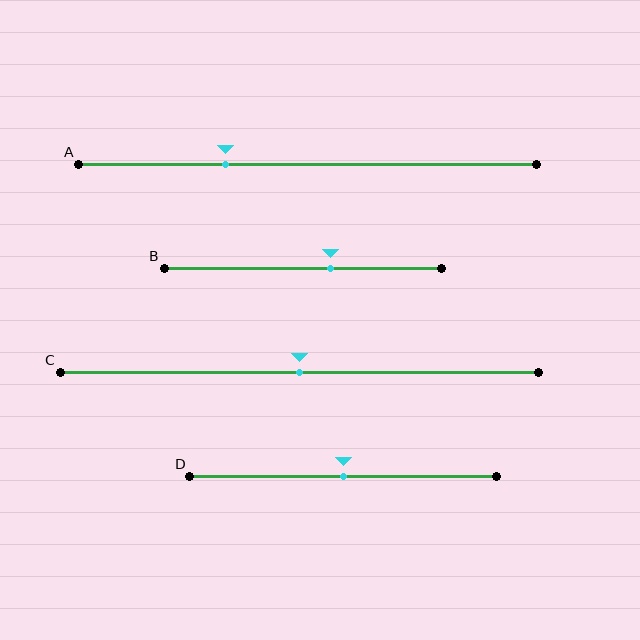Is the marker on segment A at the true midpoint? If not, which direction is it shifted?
No, the marker on segment A is shifted to the left by about 18% of the segment length.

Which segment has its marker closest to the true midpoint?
Segment C has its marker closest to the true midpoint.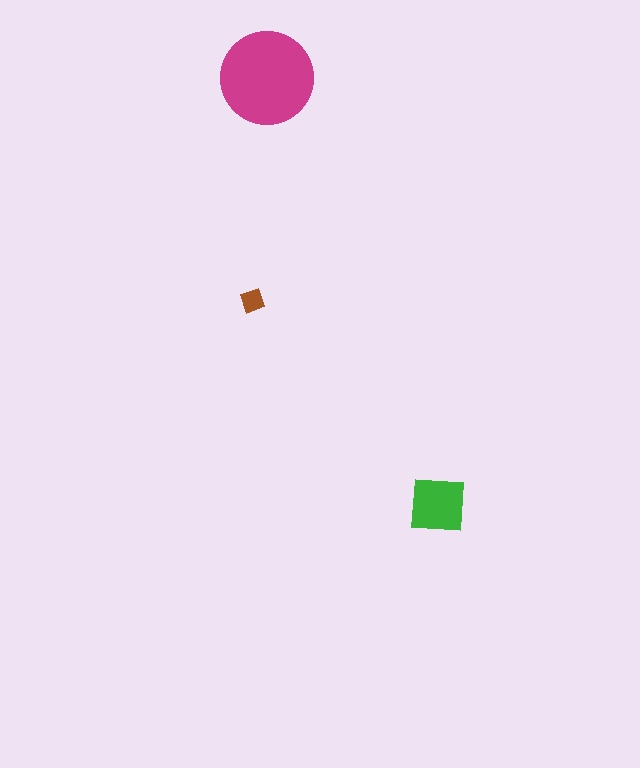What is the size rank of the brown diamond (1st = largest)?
3rd.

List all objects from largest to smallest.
The magenta circle, the green square, the brown diamond.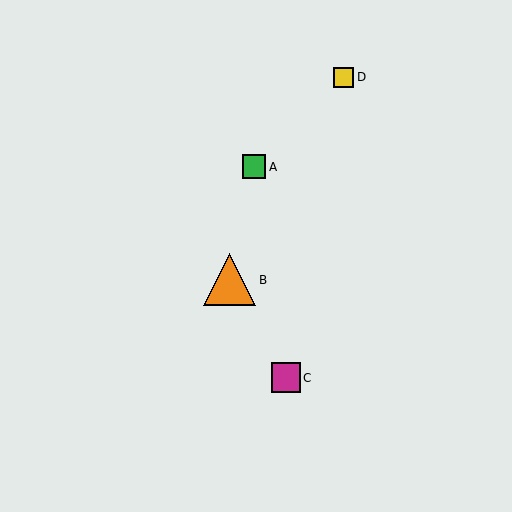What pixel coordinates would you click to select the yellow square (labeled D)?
Click at (344, 77) to select the yellow square D.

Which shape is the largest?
The orange triangle (labeled B) is the largest.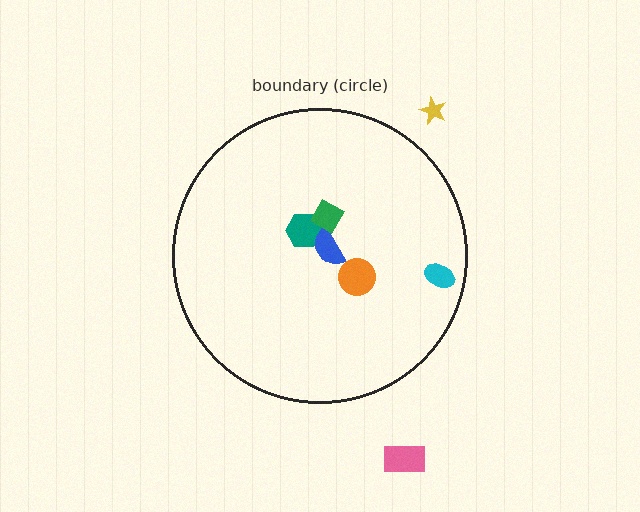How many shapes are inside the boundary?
5 inside, 2 outside.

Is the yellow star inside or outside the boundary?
Outside.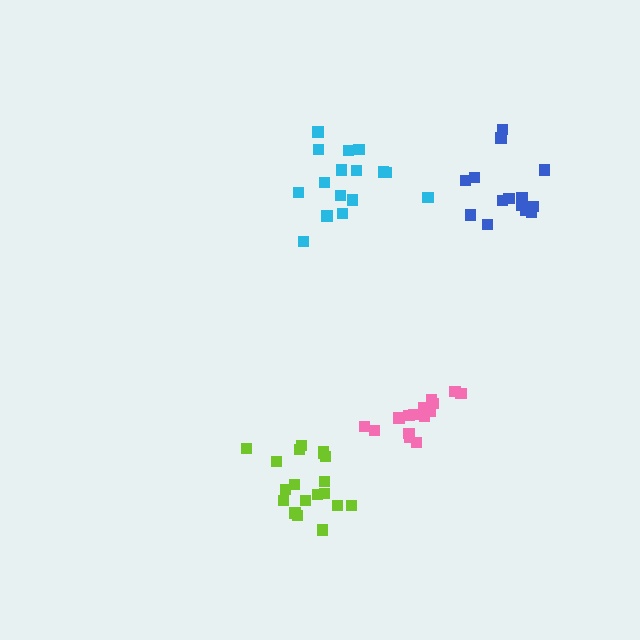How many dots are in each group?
Group 1: 16 dots, Group 2: 14 dots, Group 3: 19 dots, Group 4: 15 dots (64 total).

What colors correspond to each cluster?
The clusters are colored: cyan, blue, lime, pink.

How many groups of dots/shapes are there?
There are 4 groups.